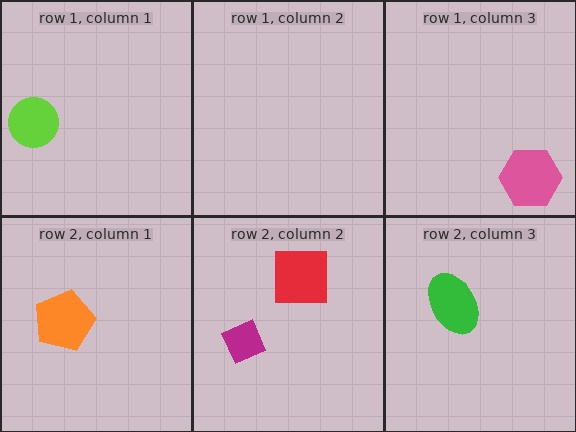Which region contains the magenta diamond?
The row 2, column 2 region.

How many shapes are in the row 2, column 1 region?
1.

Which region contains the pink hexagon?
The row 1, column 3 region.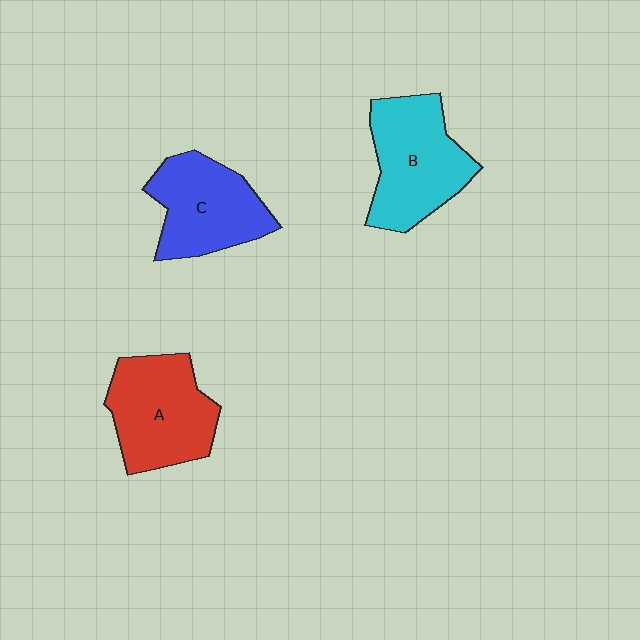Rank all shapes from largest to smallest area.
From largest to smallest: B (cyan), A (red), C (blue).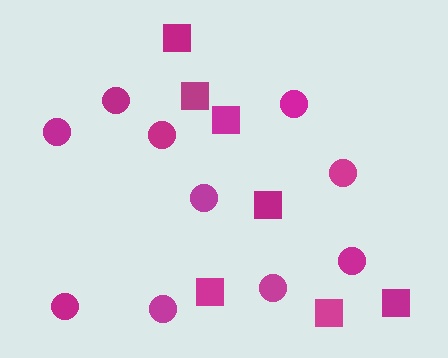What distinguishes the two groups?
There are 2 groups: one group of circles (10) and one group of squares (7).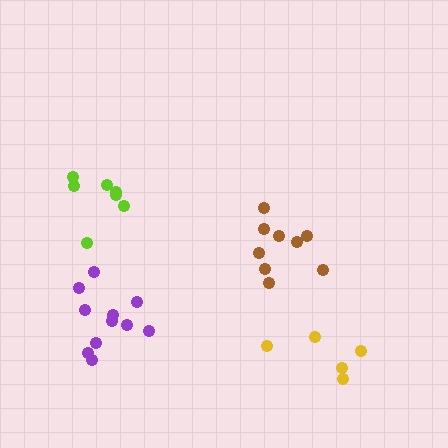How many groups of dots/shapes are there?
There are 4 groups.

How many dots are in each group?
Group 1: 9 dots, Group 2: 7 dots, Group 3: 11 dots, Group 4: 5 dots (32 total).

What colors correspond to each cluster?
The clusters are colored: brown, lime, purple, yellow.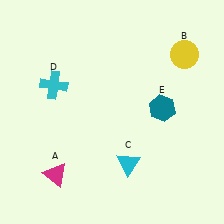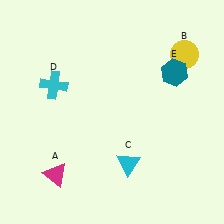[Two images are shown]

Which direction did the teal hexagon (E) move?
The teal hexagon (E) moved up.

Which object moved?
The teal hexagon (E) moved up.